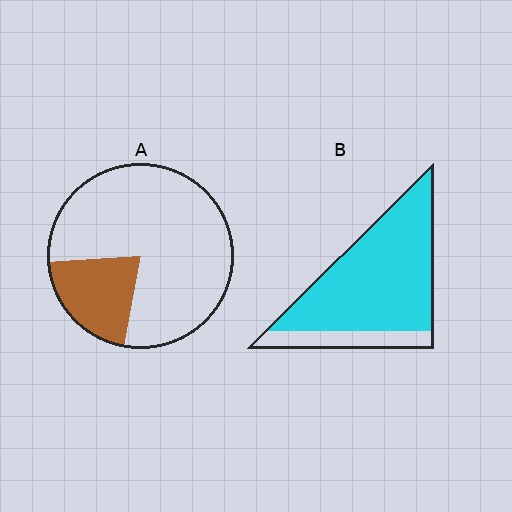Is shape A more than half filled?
No.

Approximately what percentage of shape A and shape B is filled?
A is approximately 20% and B is approximately 80%.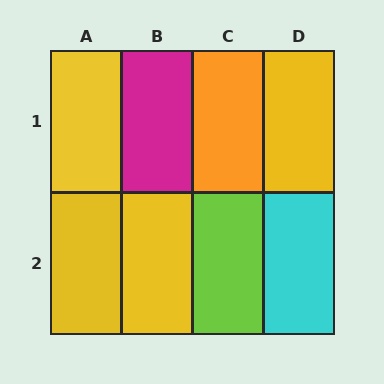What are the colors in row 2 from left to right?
Yellow, yellow, lime, cyan.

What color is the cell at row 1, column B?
Magenta.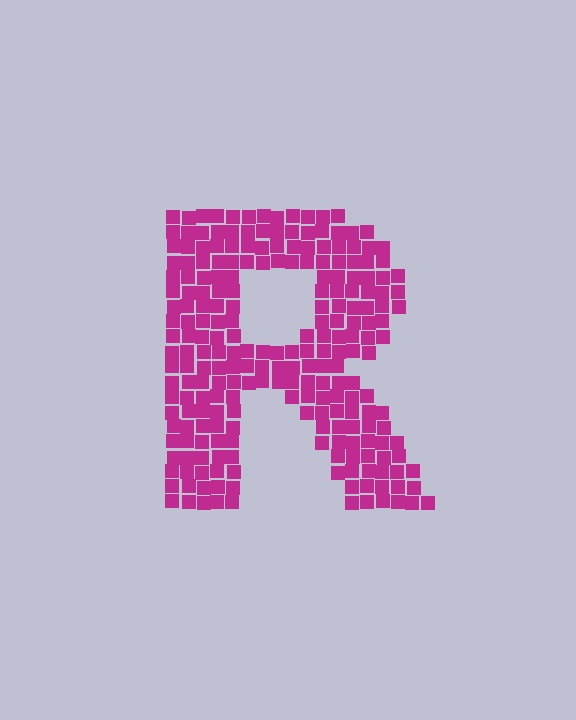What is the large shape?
The large shape is the letter R.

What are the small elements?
The small elements are squares.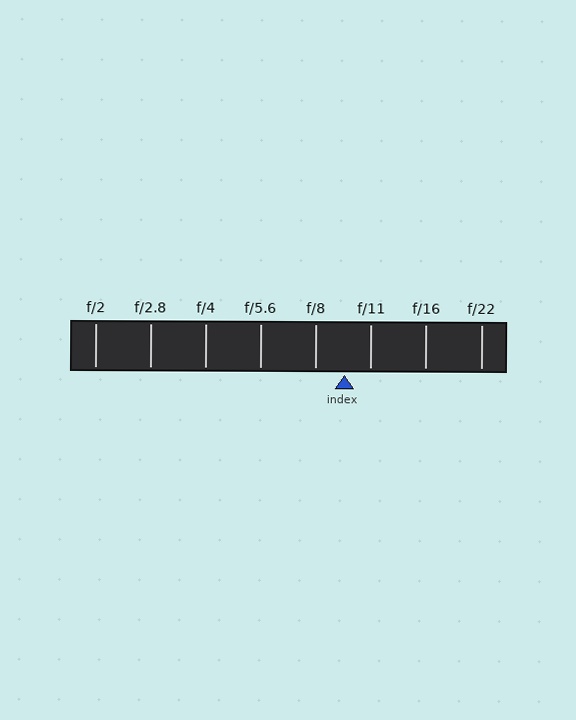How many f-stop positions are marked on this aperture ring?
There are 8 f-stop positions marked.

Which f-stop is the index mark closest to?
The index mark is closest to f/11.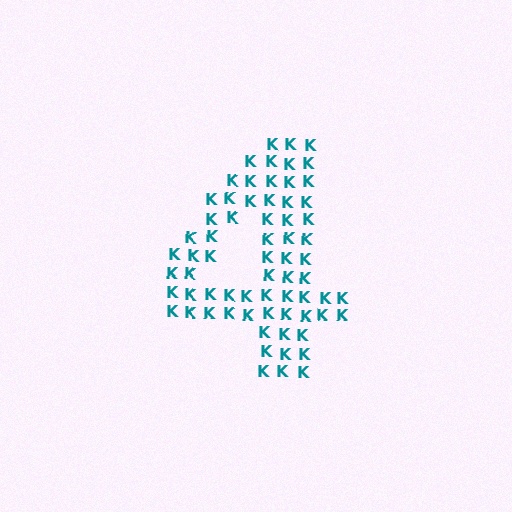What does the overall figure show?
The overall figure shows the digit 4.